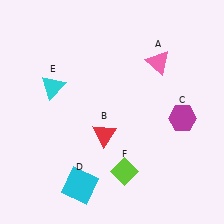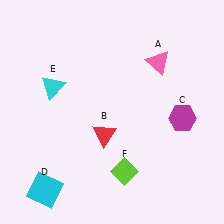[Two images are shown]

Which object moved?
The cyan square (D) moved left.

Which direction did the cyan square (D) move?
The cyan square (D) moved left.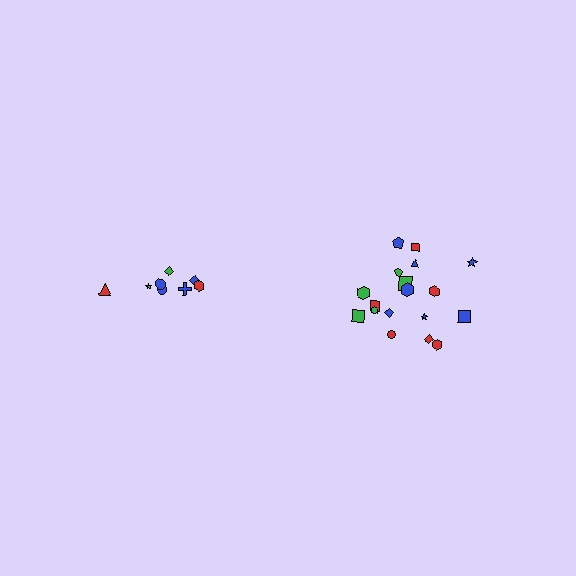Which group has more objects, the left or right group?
The right group.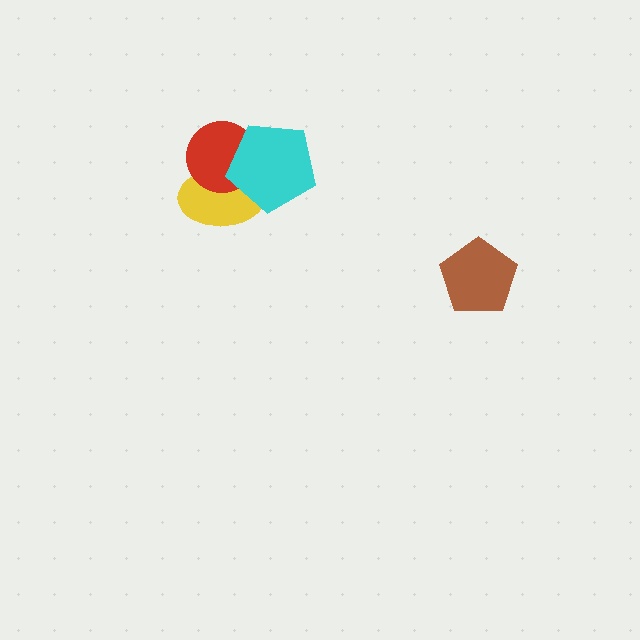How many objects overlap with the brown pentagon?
0 objects overlap with the brown pentagon.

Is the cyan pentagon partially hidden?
No, no other shape covers it.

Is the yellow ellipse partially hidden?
Yes, it is partially covered by another shape.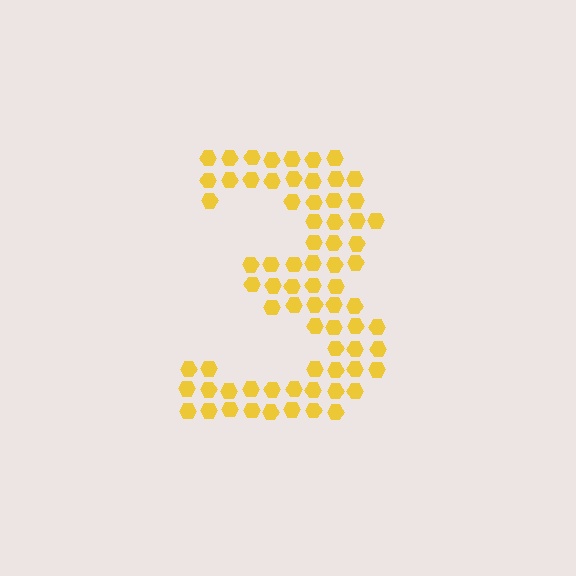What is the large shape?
The large shape is the digit 3.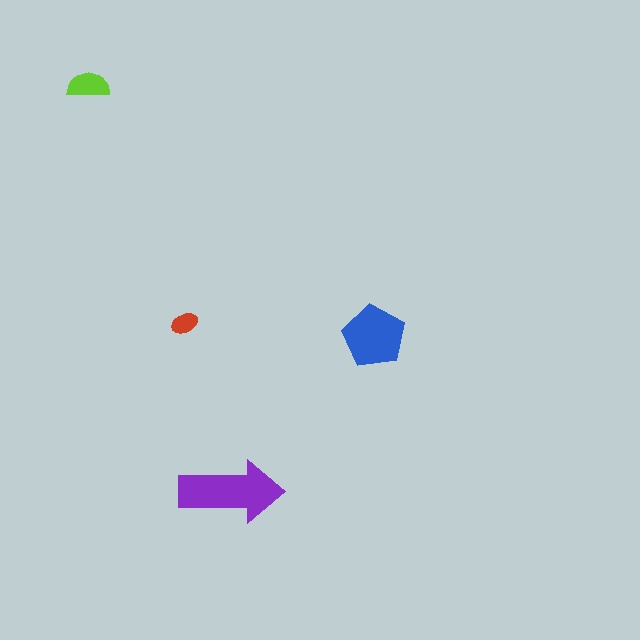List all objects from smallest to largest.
The red ellipse, the lime semicircle, the blue pentagon, the purple arrow.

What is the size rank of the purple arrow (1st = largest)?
1st.